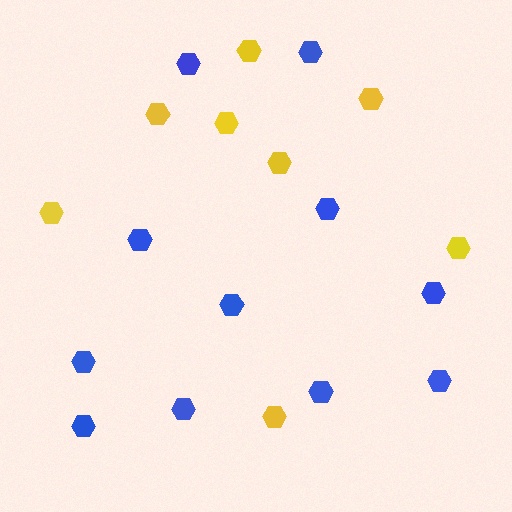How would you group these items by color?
There are 2 groups: one group of blue hexagons (11) and one group of yellow hexagons (8).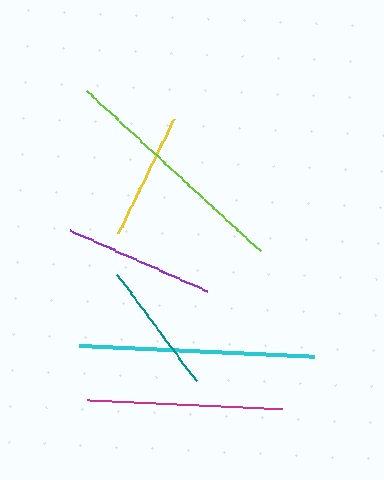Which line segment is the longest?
The lime line is the longest at approximately 237 pixels.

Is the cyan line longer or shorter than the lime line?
The lime line is longer than the cyan line.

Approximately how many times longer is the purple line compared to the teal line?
The purple line is approximately 1.1 times the length of the teal line.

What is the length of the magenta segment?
The magenta segment is approximately 196 pixels long.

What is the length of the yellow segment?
The yellow segment is approximately 127 pixels long.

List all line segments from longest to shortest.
From longest to shortest: lime, cyan, magenta, purple, teal, yellow.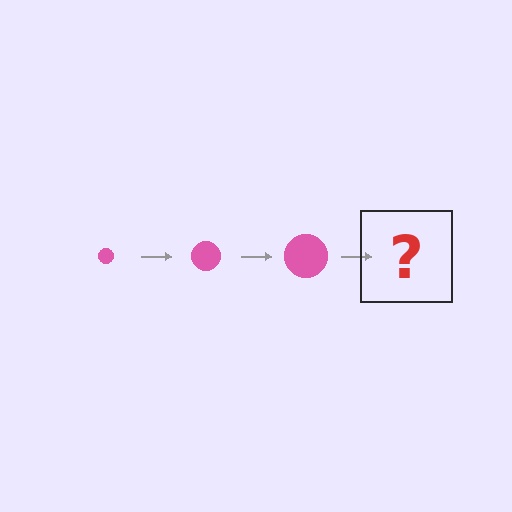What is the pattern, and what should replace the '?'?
The pattern is that the circle gets progressively larger each step. The '?' should be a pink circle, larger than the previous one.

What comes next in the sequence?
The next element should be a pink circle, larger than the previous one.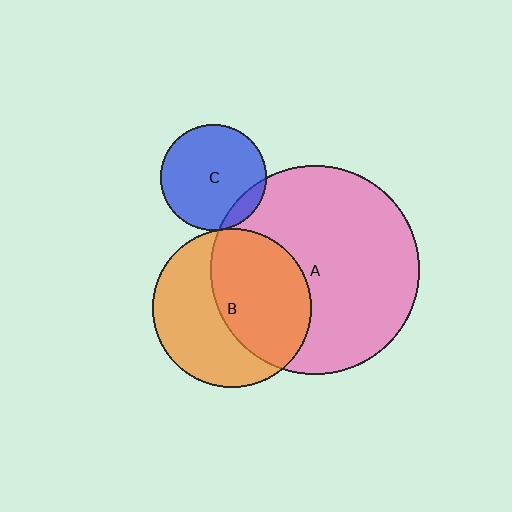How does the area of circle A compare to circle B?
Approximately 1.7 times.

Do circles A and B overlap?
Yes.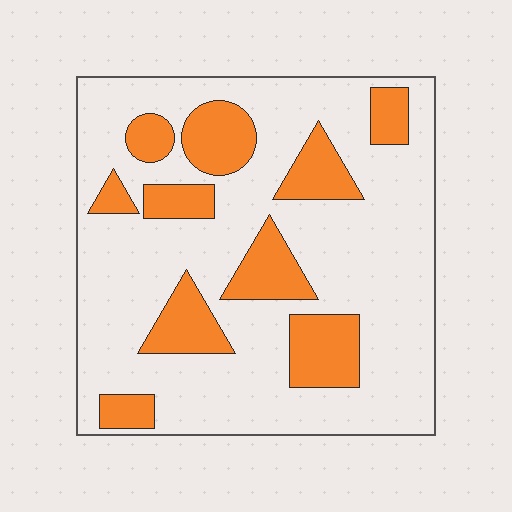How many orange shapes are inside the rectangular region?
10.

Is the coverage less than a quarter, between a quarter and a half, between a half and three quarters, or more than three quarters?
Less than a quarter.